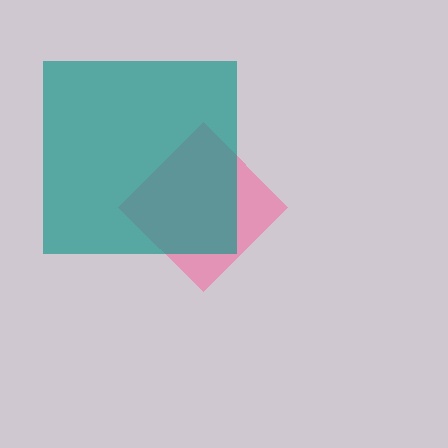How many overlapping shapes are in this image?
There are 2 overlapping shapes in the image.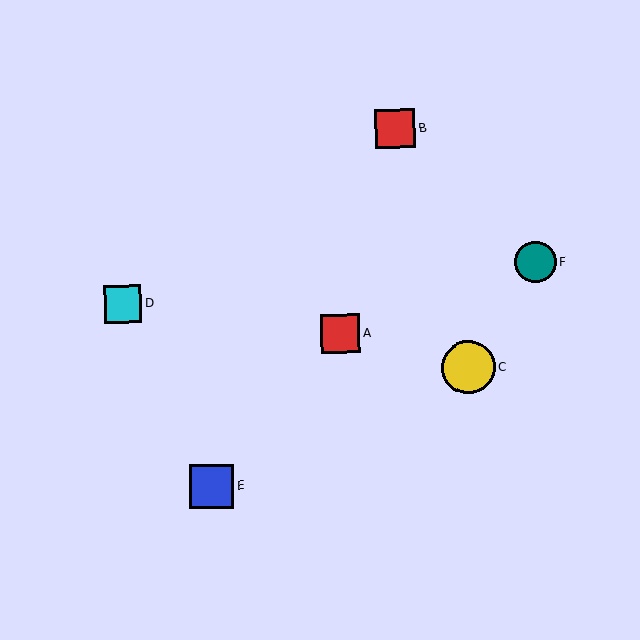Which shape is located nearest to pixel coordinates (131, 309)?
The cyan square (labeled D) at (123, 304) is nearest to that location.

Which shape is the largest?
The yellow circle (labeled C) is the largest.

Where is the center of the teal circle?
The center of the teal circle is at (536, 262).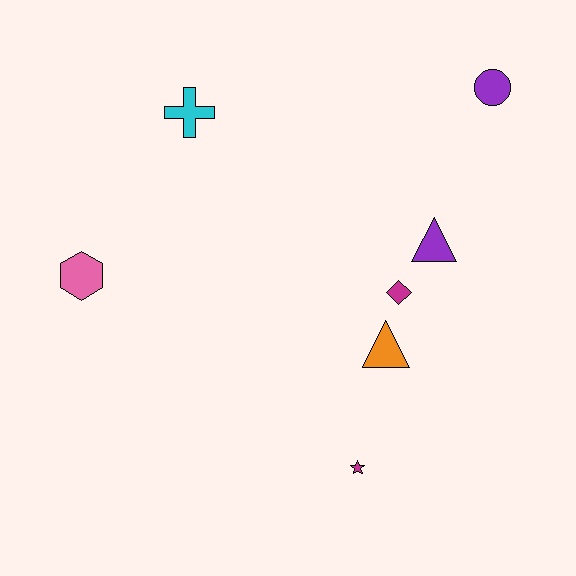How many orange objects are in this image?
There is 1 orange object.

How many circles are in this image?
There is 1 circle.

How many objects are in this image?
There are 7 objects.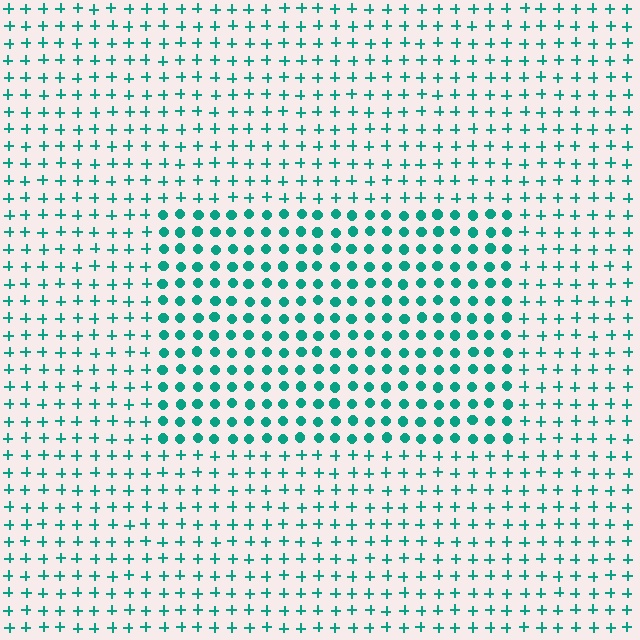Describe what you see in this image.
The image is filled with small teal elements arranged in a uniform grid. A rectangle-shaped region contains circles, while the surrounding area contains plus signs. The boundary is defined purely by the change in element shape.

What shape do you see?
I see a rectangle.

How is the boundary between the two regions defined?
The boundary is defined by a change in element shape: circles inside vs. plus signs outside. All elements share the same color and spacing.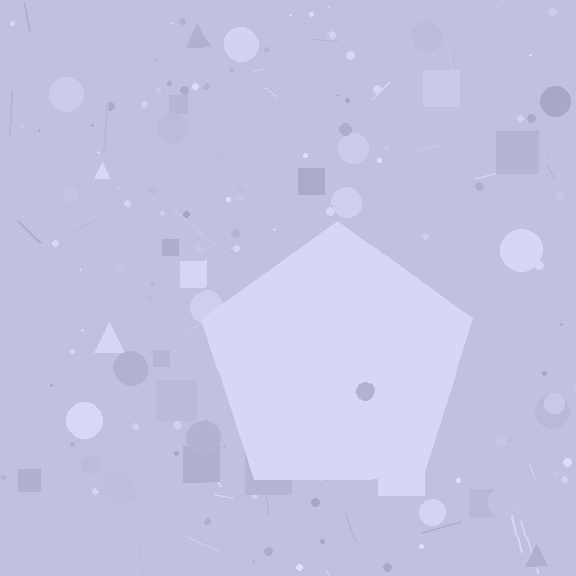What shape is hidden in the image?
A pentagon is hidden in the image.